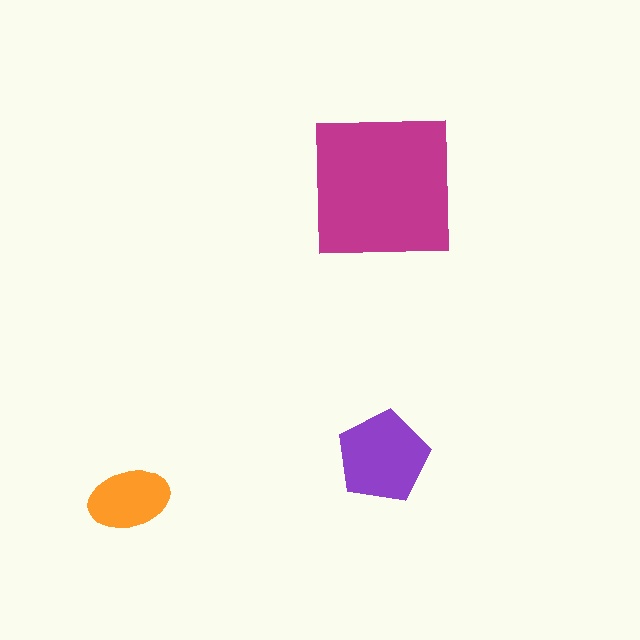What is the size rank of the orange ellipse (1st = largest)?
3rd.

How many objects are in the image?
There are 3 objects in the image.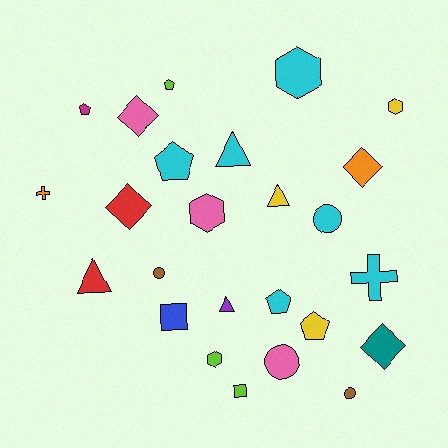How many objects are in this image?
There are 25 objects.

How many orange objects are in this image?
There are 2 orange objects.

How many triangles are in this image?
There are 4 triangles.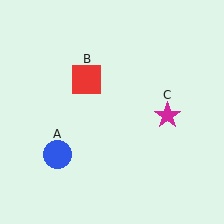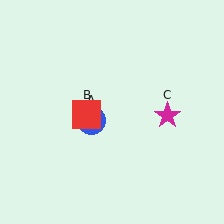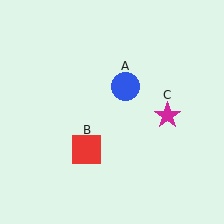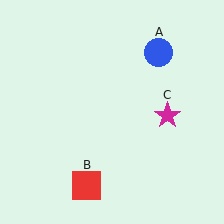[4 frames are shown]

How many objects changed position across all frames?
2 objects changed position: blue circle (object A), red square (object B).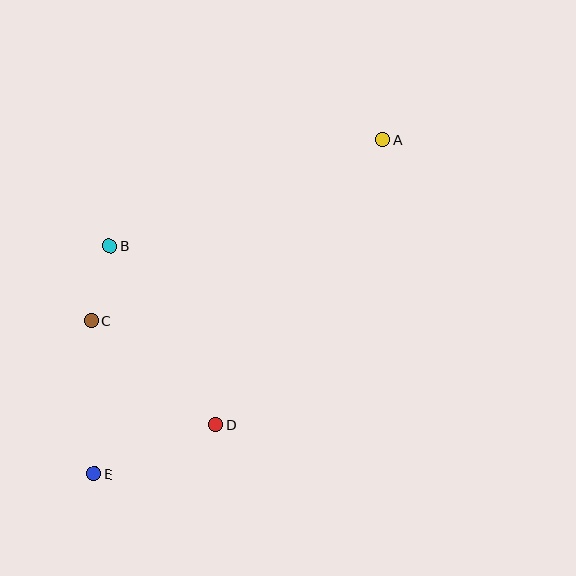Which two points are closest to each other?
Points B and C are closest to each other.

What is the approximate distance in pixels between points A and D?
The distance between A and D is approximately 330 pixels.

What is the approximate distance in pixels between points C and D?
The distance between C and D is approximately 161 pixels.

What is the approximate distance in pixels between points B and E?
The distance between B and E is approximately 229 pixels.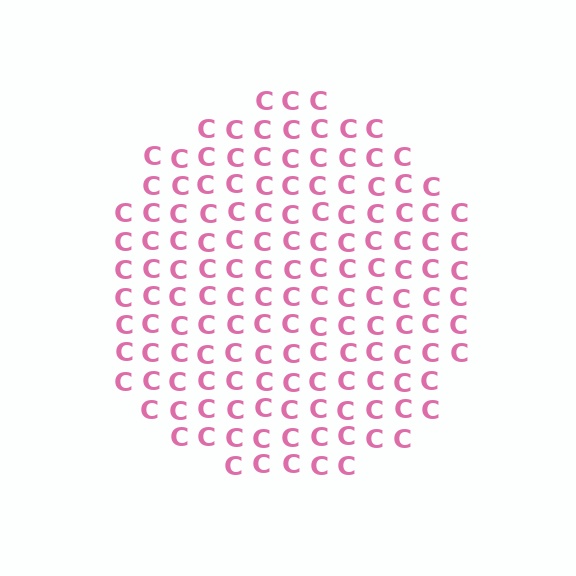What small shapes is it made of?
It is made of small letter C's.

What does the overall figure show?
The overall figure shows a circle.